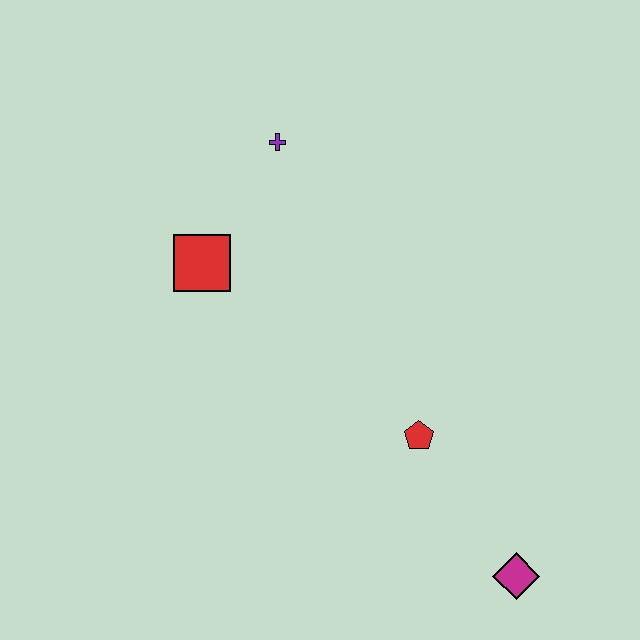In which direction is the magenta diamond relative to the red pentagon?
The magenta diamond is below the red pentagon.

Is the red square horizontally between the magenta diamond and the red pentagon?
No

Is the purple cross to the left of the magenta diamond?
Yes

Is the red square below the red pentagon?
No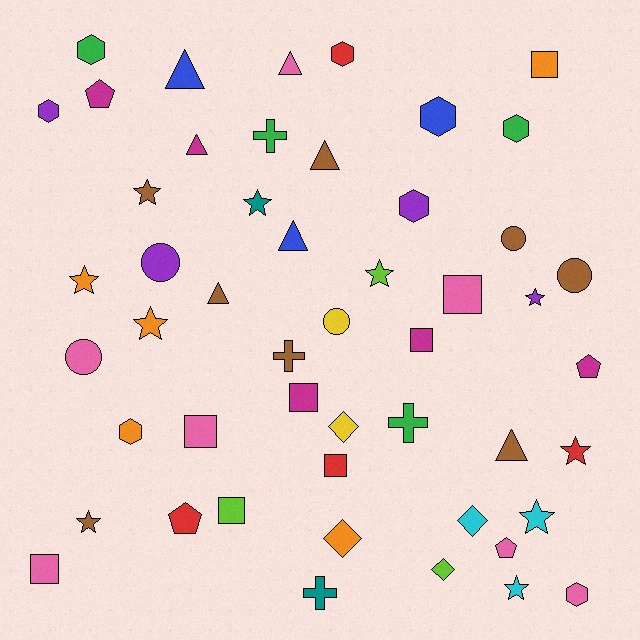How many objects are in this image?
There are 50 objects.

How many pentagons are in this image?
There are 4 pentagons.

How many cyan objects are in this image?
There are 3 cyan objects.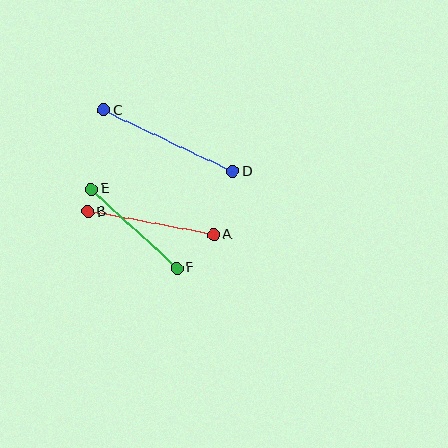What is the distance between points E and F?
The distance is approximately 116 pixels.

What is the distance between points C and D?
The distance is approximately 143 pixels.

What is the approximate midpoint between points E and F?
The midpoint is at approximately (134, 229) pixels.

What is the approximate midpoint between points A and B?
The midpoint is at approximately (151, 223) pixels.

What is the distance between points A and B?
The distance is approximately 128 pixels.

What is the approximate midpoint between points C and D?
The midpoint is at approximately (168, 141) pixels.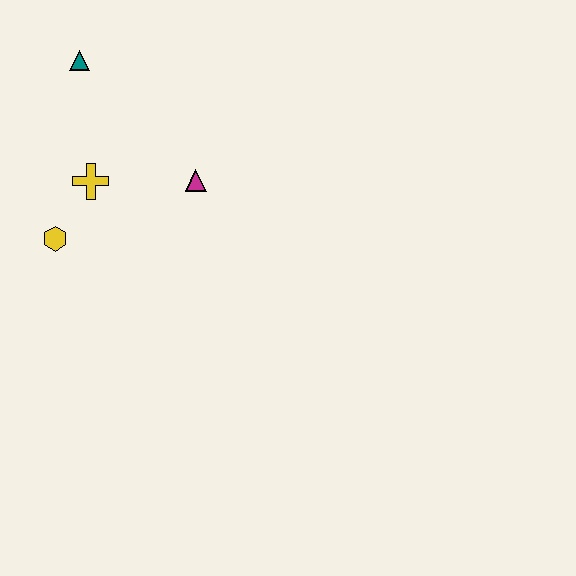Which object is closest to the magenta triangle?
The yellow cross is closest to the magenta triangle.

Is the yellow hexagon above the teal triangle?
No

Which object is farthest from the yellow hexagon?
The teal triangle is farthest from the yellow hexagon.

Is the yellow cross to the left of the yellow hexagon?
No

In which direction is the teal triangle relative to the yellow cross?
The teal triangle is above the yellow cross.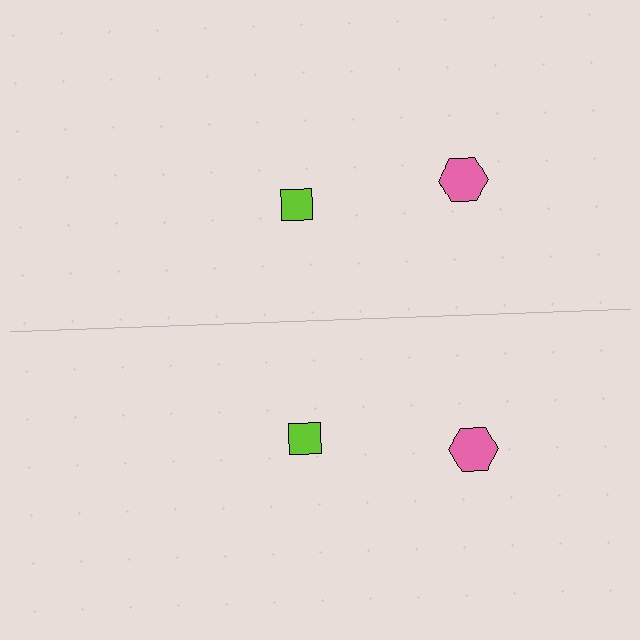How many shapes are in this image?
There are 4 shapes in this image.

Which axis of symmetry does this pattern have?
The pattern has a horizontal axis of symmetry running through the center of the image.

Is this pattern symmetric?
Yes, this pattern has bilateral (reflection) symmetry.